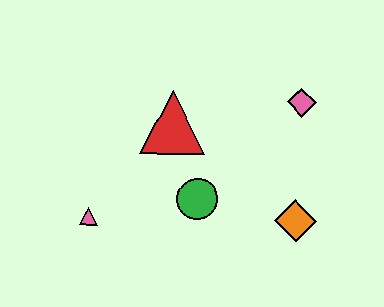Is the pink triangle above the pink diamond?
No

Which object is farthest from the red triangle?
The orange diamond is farthest from the red triangle.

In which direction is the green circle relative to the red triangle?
The green circle is below the red triangle.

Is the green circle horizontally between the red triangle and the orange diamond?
Yes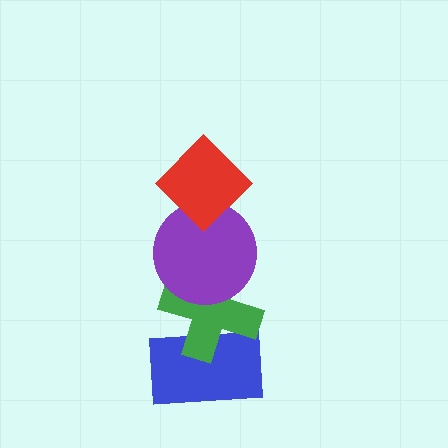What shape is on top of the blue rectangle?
The green cross is on top of the blue rectangle.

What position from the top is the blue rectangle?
The blue rectangle is 4th from the top.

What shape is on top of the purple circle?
The red diamond is on top of the purple circle.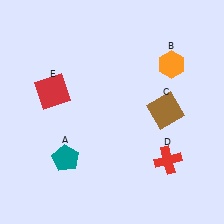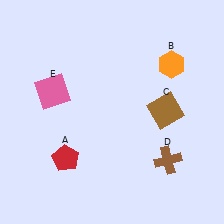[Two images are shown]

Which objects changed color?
A changed from teal to red. D changed from red to brown. E changed from red to pink.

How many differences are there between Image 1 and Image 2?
There are 3 differences between the two images.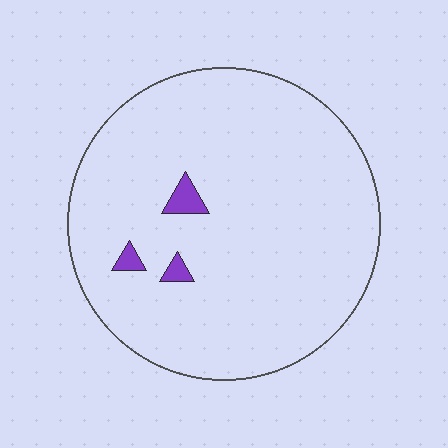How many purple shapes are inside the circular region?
3.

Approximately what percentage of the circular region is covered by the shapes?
Approximately 5%.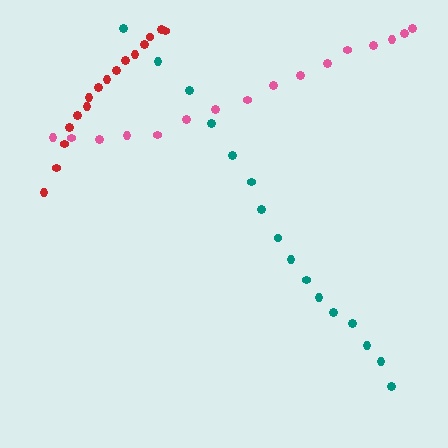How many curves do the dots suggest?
There are 3 distinct paths.